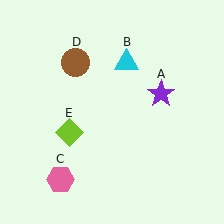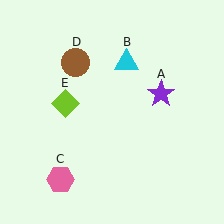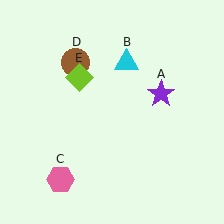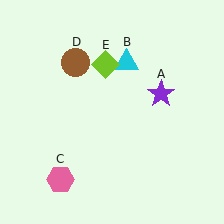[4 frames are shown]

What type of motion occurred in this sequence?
The lime diamond (object E) rotated clockwise around the center of the scene.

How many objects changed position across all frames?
1 object changed position: lime diamond (object E).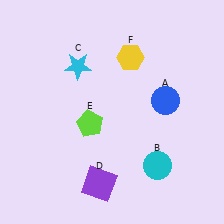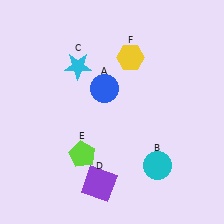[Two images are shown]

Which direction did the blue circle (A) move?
The blue circle (A) moved left.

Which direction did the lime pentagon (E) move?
The lime pentagon (E) moved down.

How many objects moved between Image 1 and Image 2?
2 objects moved between the two images.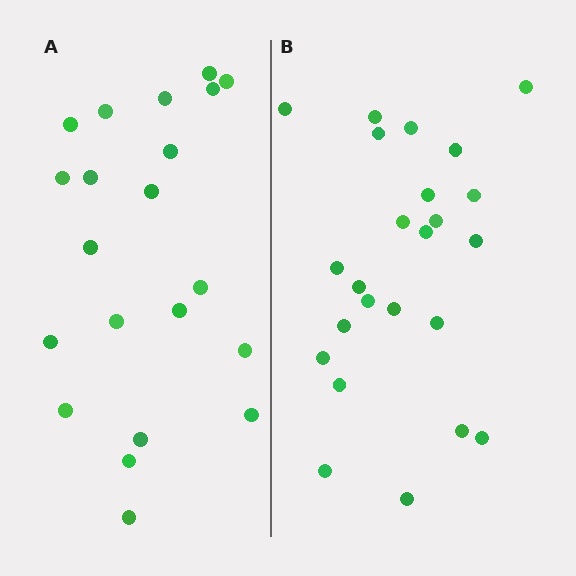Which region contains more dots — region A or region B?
Region B (the right region) has more dots.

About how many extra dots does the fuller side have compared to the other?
Region B has just a few more — roughly 2 or 3 more dots than region A.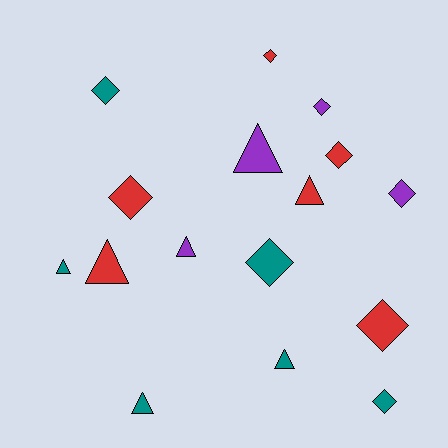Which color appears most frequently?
Teal, with 6 objects.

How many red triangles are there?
There are 2 red triangles.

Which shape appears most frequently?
Diamond, with 9 objects.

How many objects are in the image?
There are 16 objects.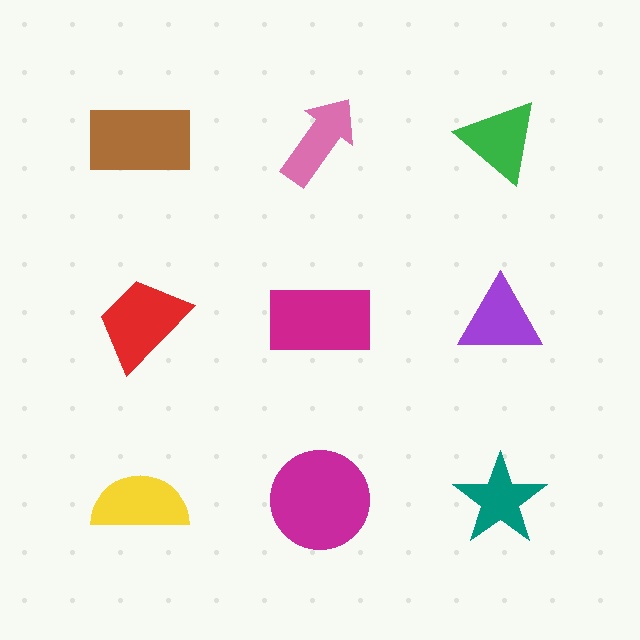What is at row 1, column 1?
A brown rectangle.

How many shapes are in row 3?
3 shapes.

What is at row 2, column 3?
A purple triangle.